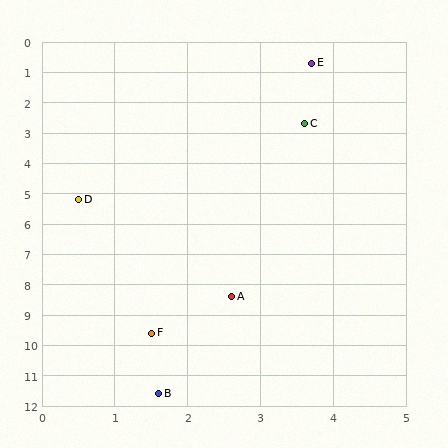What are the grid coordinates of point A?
Point A is at approximately (2.6, 8.4).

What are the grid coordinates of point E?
Point E is at approximately (3.7, 0.7).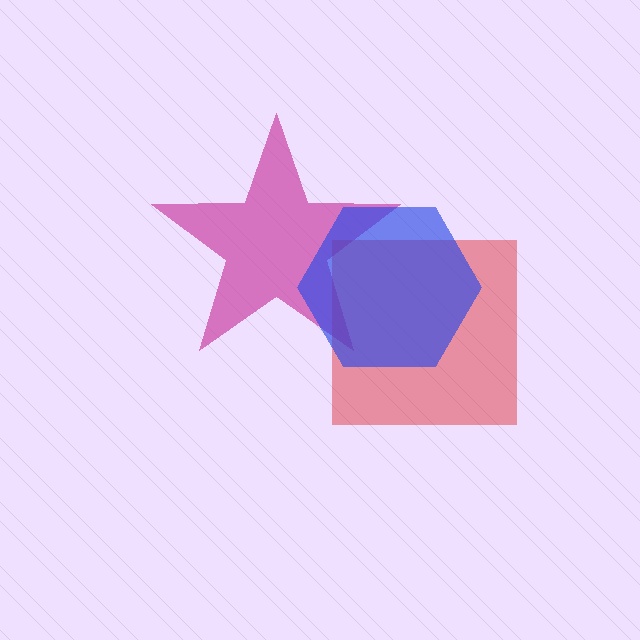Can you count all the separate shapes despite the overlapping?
Yes, there are 3 separate shapes.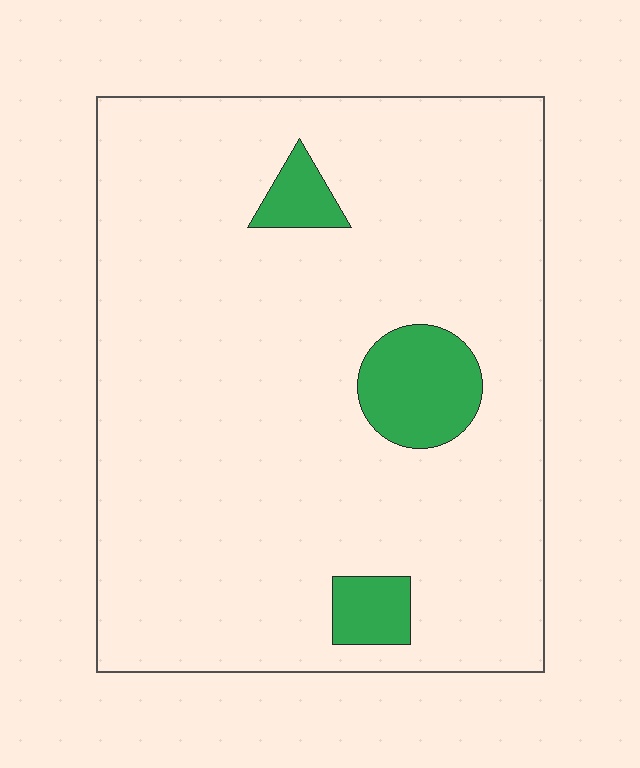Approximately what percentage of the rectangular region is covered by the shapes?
Approximately 10%.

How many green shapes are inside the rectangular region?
3.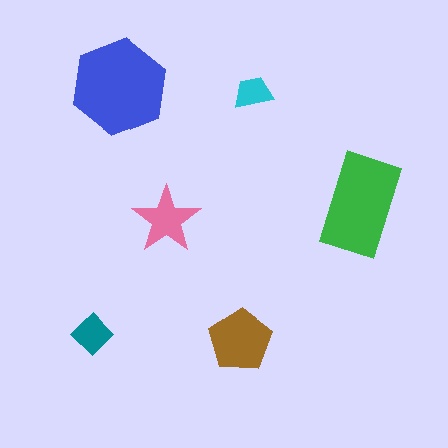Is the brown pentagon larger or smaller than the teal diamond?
Larger.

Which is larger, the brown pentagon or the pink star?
The brown pentagon.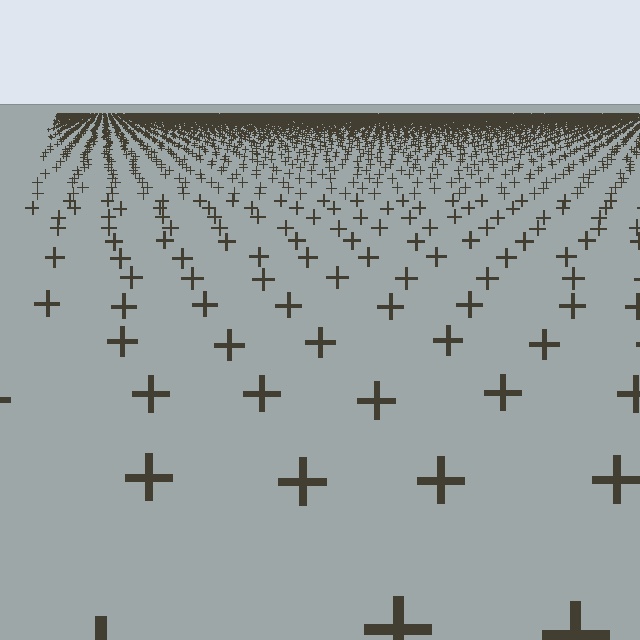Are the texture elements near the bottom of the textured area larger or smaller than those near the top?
Larger. Near the bottom, elements are closer to the viewer and appear at a bigger on-screen size.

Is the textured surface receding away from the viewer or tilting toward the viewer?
The surface is receding away from the viewer. Texture elements get smaller and denser toward the top.